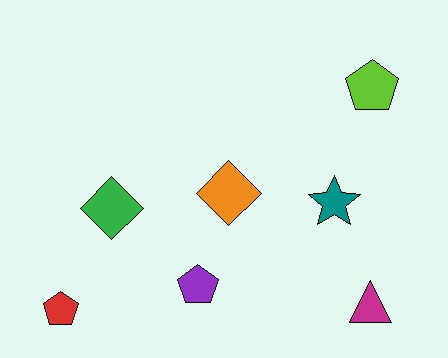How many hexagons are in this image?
There are no hexagons.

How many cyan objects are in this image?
There are no cyan objects.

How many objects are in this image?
There are 7 objects.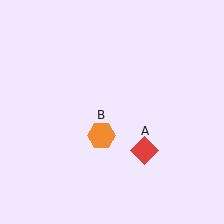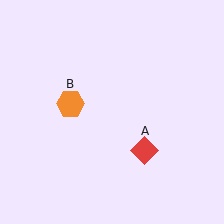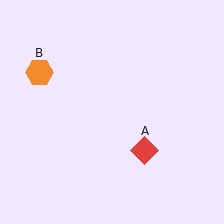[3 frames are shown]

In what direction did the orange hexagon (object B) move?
The orange hexagon (object B) moved up and to the left.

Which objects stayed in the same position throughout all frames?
Red diamond (object A) remained stationary.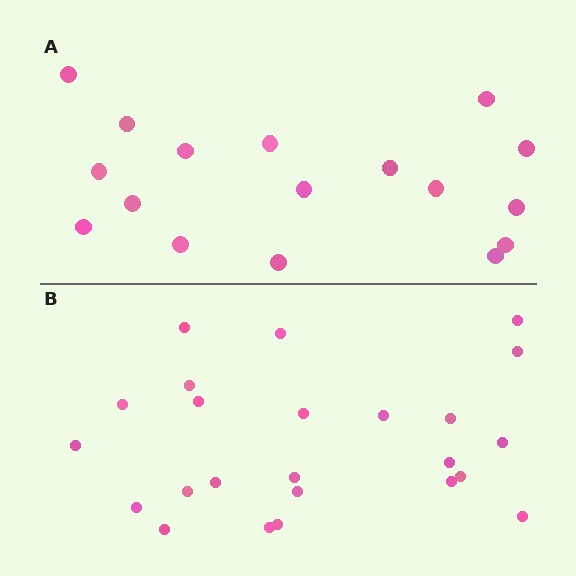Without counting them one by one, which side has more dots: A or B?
Region B (the bottom region) has more dots.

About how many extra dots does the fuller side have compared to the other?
Region B has roughly 8 or so more dots than region A.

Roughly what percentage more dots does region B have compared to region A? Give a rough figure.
About 40% more.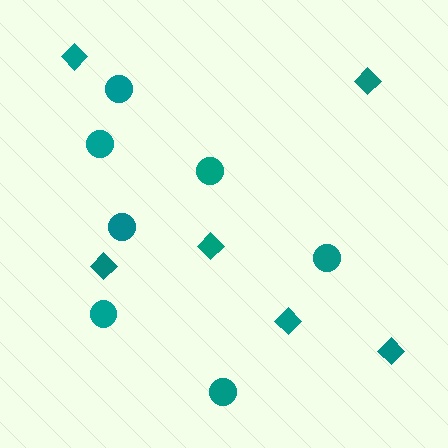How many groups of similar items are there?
There are 2 groups: one group of circles (7) and one group of diamonds (6).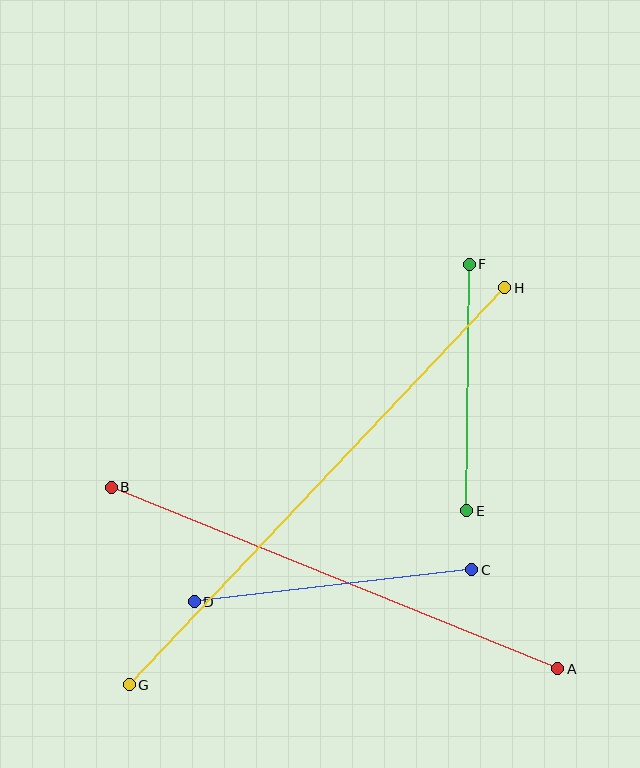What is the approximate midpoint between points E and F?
The midpoint is at approximately (468, 387) pixels.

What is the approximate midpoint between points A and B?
The midpoint is at approximately (335, 578) pixels.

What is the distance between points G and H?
The distance is approximately 547 pixels.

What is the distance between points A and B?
The distance is approximately 482 pixels.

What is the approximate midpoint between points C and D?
The midpoint is at approximately (333, 586) pixels.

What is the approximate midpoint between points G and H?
The midpoint is at approximately (317, 486) pixels.